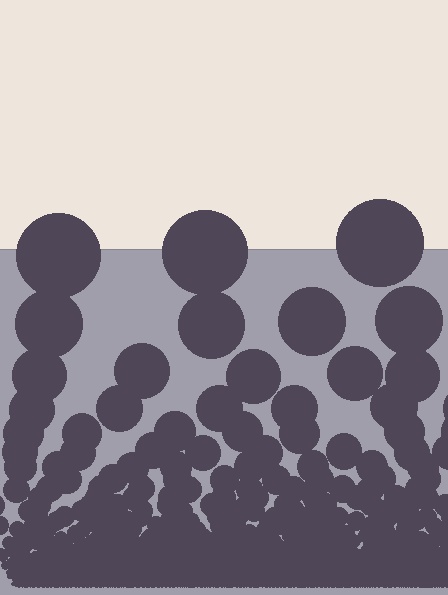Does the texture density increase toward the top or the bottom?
Density increases toward the bottom.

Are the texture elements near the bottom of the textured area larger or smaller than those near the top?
Smaller. The gradient is inverted — elements near the bottom are smaller and denser.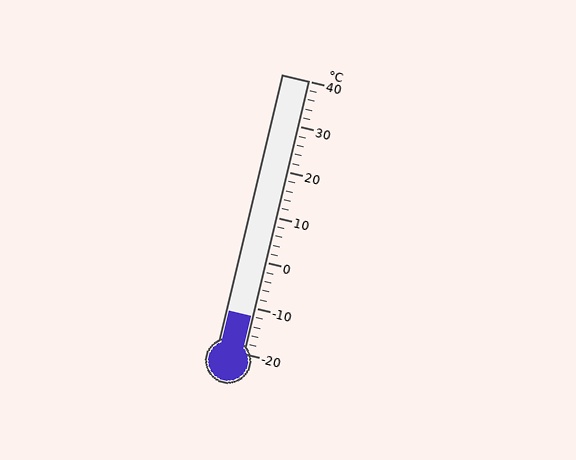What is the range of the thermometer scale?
The thermometer scale ranges from -20°C to 40°C.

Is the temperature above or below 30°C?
The temperature is below 30°C.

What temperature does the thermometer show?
The thermometer shows approximately -12°C.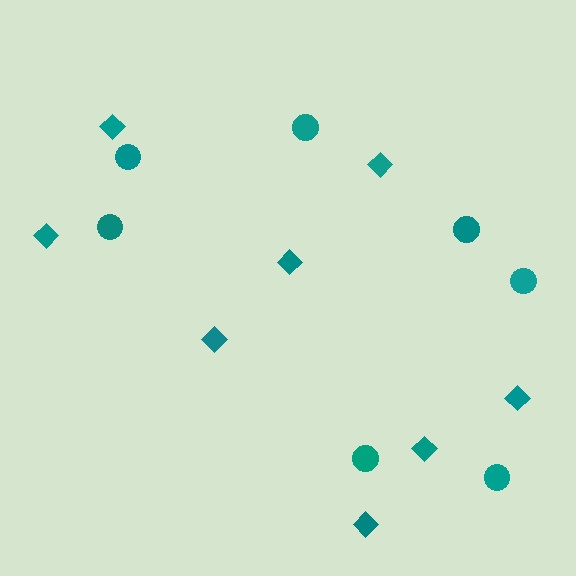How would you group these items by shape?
There are 2 groups: one group of diamonds (8) and one group of circles (7).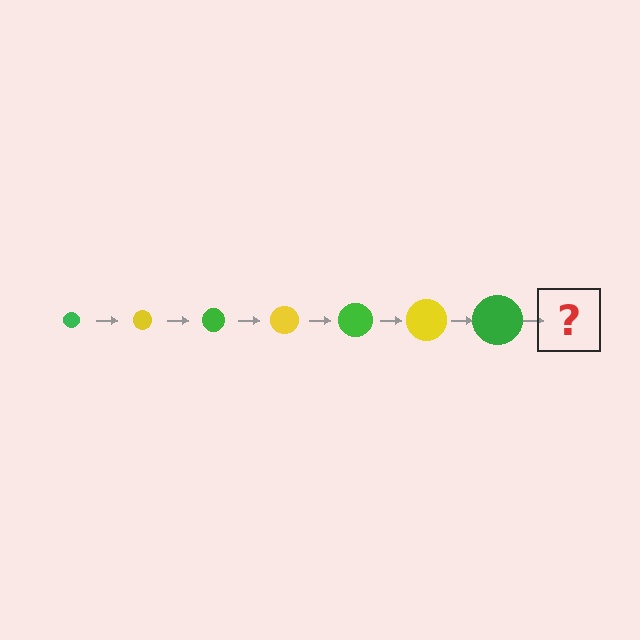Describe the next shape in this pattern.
It should be a yellow circle, larger than the previous one.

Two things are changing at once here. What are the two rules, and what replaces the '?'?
The two rules are that the circle grows larger each step and the color cycles through green and yellow. The '?' should be a yellow circle, larger than the previous one.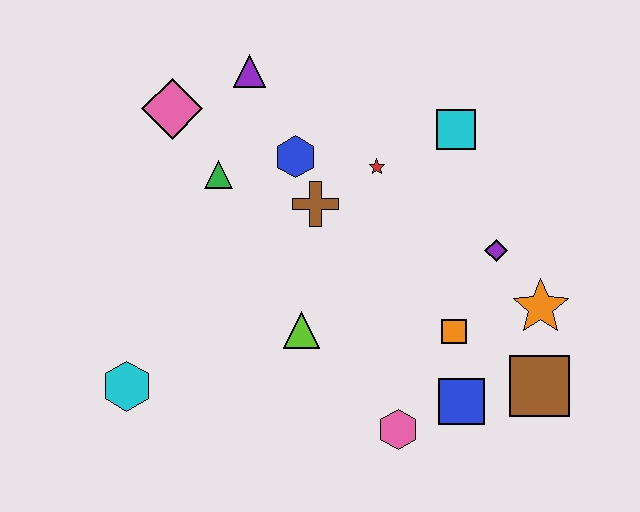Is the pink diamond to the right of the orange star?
No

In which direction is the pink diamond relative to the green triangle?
The pink diamond is above the green triangle.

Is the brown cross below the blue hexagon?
Yes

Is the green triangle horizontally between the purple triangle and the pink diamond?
Yes